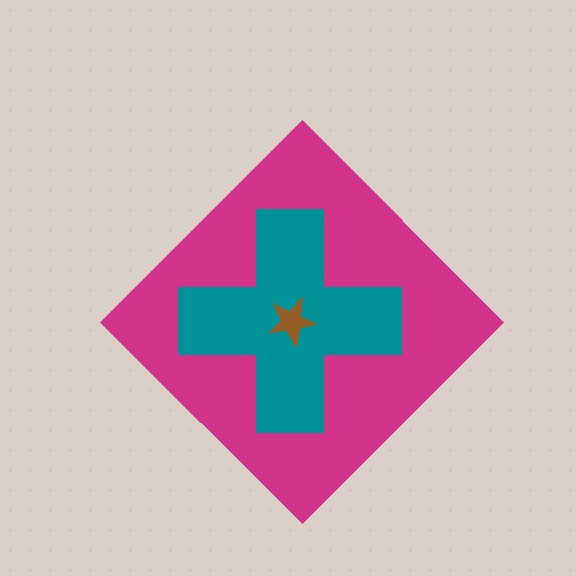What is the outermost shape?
The magenta diamond.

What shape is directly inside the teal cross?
The brown star.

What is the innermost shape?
The brown star.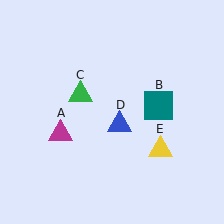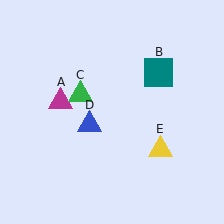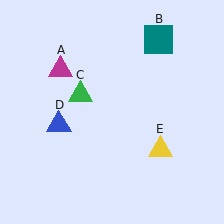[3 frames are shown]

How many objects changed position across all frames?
3 objects changed position: magenta triangle (object A), teal square (object B), blue triangle (object D).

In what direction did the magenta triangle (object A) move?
The magenta triangle (object A) moved up.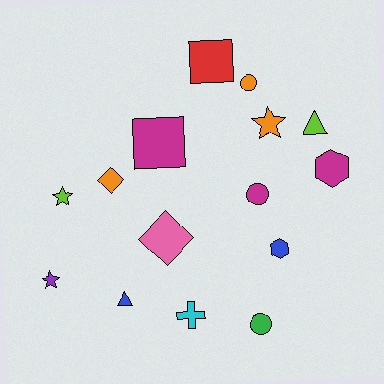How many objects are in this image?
There are 15 objects.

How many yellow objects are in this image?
There are no yellow objects.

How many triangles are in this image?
There are 2 triangles.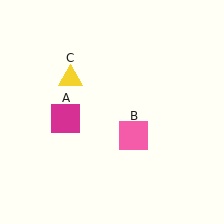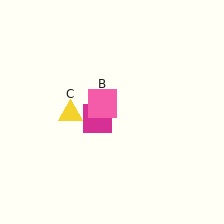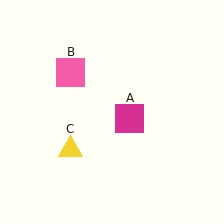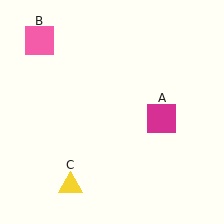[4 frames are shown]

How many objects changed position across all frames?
3 objects changed position: magenta square (object A), pink square (object B), yellow triangle (object C).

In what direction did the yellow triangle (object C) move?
The yellow triangle (object C) moved down.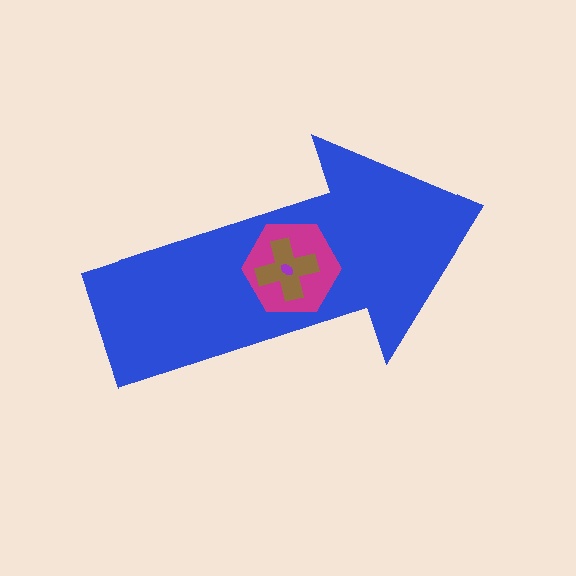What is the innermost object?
The purple ellipse.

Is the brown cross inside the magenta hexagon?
Yes.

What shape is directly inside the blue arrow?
The magenta hexagon.